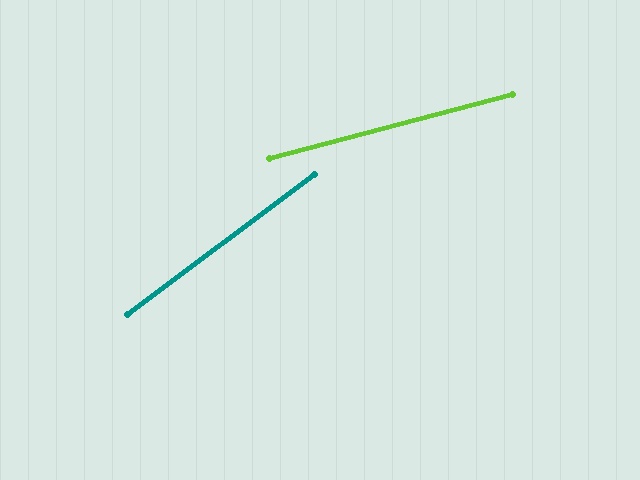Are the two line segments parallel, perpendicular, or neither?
Neither parallel nor perpendicular — they differ by about 22°.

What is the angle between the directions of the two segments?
Approximately 22 degrees.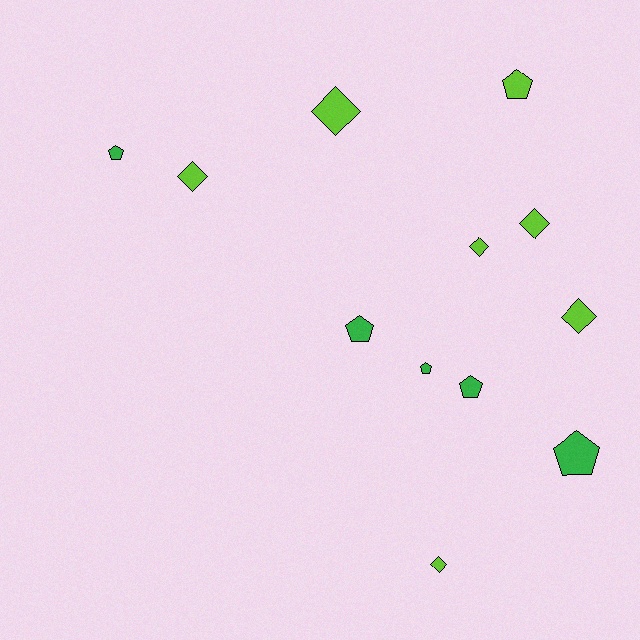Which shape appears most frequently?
Pentagon, with 6 objects.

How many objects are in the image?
There are 12 objects.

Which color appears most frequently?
Lime, with 7 objects.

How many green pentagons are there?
There are 5 green pentagons.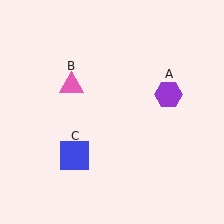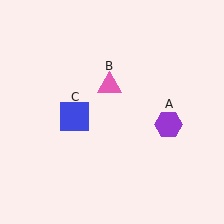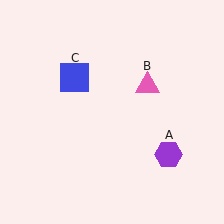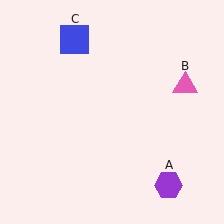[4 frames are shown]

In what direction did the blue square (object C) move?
The blue square (object C) moved up.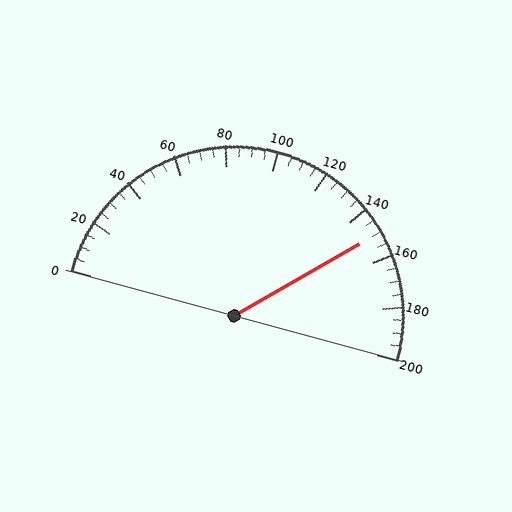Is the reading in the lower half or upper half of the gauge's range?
The reading is in the upper half of the range (0 to 200).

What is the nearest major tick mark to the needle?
The nearest major tick mark is 160.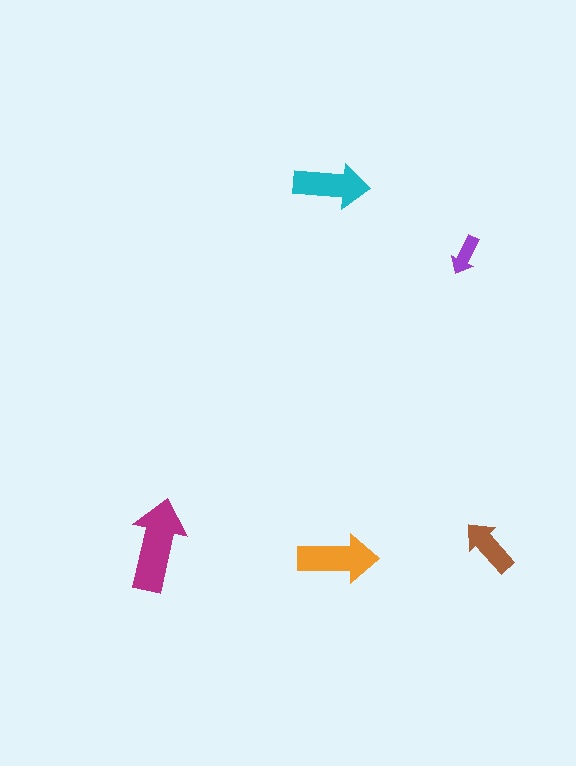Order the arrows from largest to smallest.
the magenta one, the orange one, the cyan one, the brown one, the purple one.